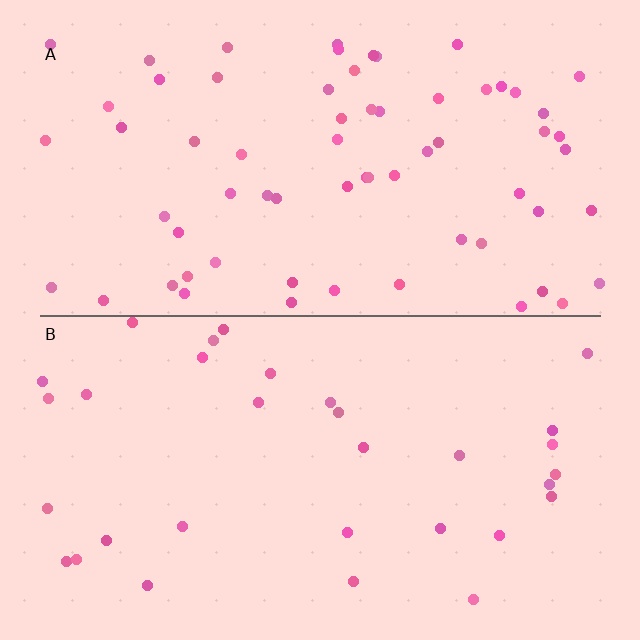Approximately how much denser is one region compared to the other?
Approximately 2.1× — region A over region B.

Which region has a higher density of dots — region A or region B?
A (the top).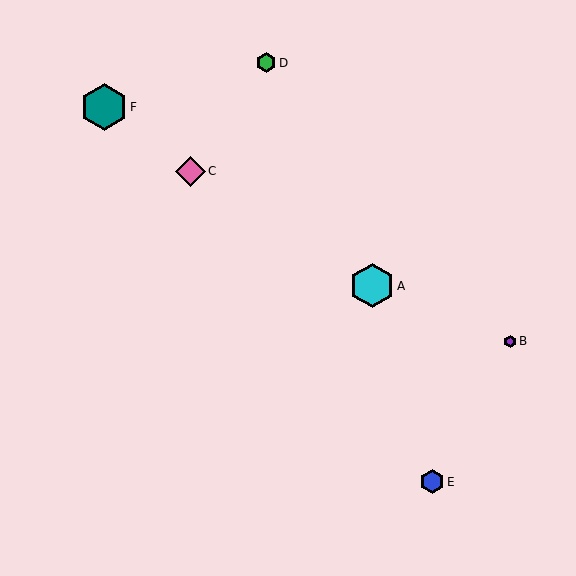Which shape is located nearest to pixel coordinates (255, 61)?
The green hexagon (labeled D) at (266, 63) is nearest to that location.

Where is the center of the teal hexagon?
The center of the teal hexagon is at (104, 107).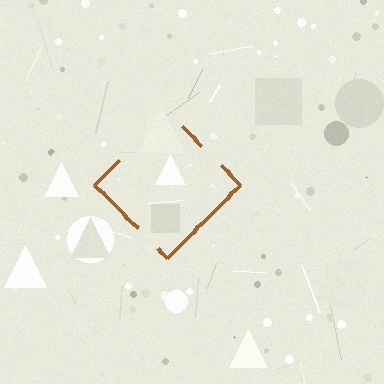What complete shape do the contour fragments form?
The contour fragments form a diamond.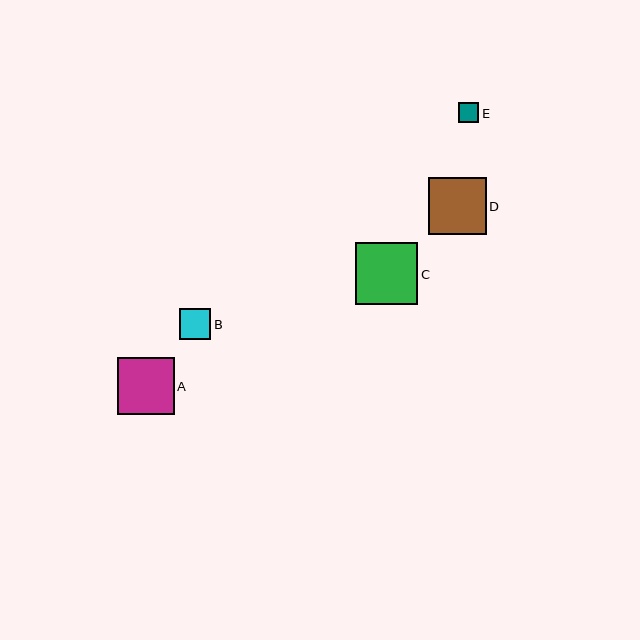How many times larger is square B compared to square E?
Square B is approximately 1.5 times the size of square E.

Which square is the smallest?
Square E is the smallest with a size of approximately 20 pixels.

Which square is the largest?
Square C is the largest with a size of approximately 62 pixels.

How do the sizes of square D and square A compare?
Square D and square A are approximately the same size.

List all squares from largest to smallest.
From largest to smallest: C, D, A, B, E.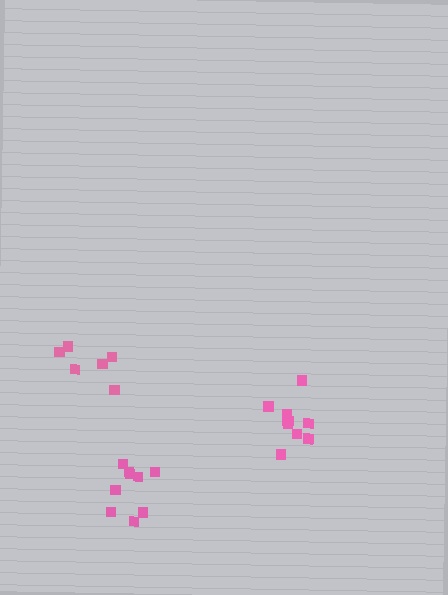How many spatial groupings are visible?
There are 3 spatial groupings.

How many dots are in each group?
Group 1: 9 dots, Group 2: 10 dots, Group 3: 6 dots (25 total).